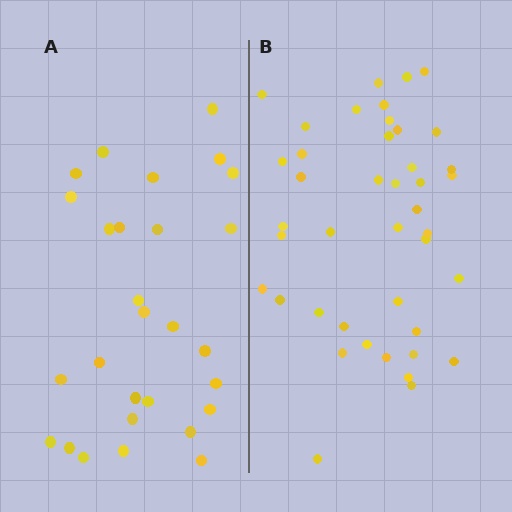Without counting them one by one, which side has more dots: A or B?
Region B (the right region) has more dots.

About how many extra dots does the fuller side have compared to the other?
Region B has approximately 15 more dots than region A.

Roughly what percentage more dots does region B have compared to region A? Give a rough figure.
About 50% more.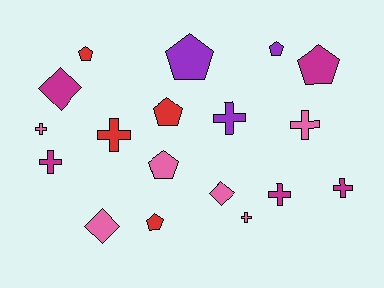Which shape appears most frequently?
Cross, with 8 objects.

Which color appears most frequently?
Pink, with 6 objects.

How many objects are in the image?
There are 18 objects.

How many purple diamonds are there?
There are no purple diamonds.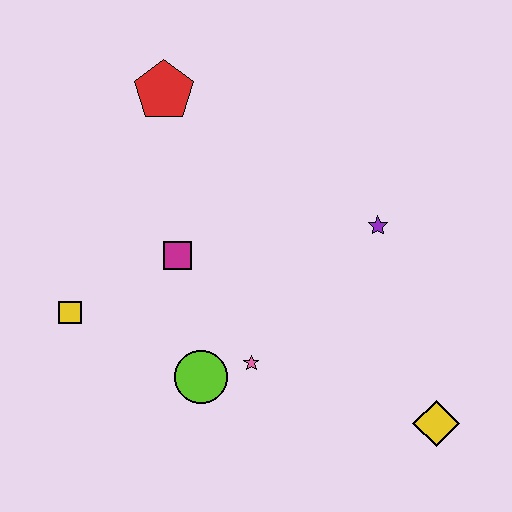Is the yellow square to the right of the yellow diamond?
No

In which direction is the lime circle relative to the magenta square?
The lime circle is below the magenta square.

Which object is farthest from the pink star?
The red pentagon is farthest from the pink star.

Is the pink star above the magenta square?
No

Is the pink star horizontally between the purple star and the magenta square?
Yes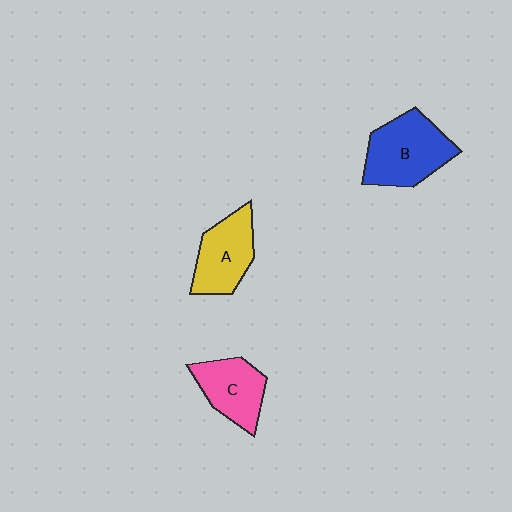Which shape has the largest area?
Shape B (blue).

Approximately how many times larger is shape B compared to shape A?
Approximately 1.3 times.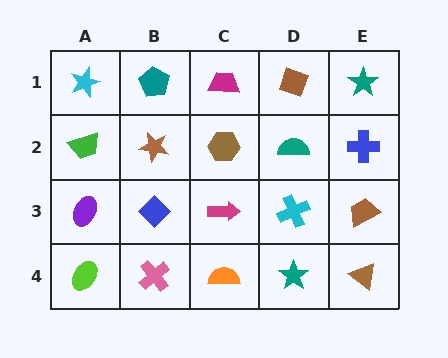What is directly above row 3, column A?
A green trapezoid.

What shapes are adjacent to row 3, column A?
A green trapezoid (row 2, column A), a lime ellipse (row 4, column A), a blue diamond (row 3, column B).